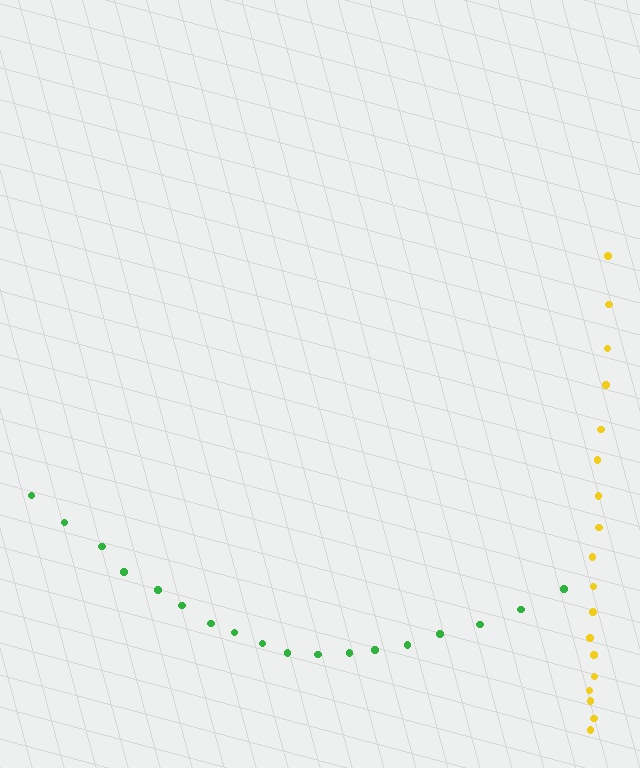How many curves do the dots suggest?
There are 2 distinct paths.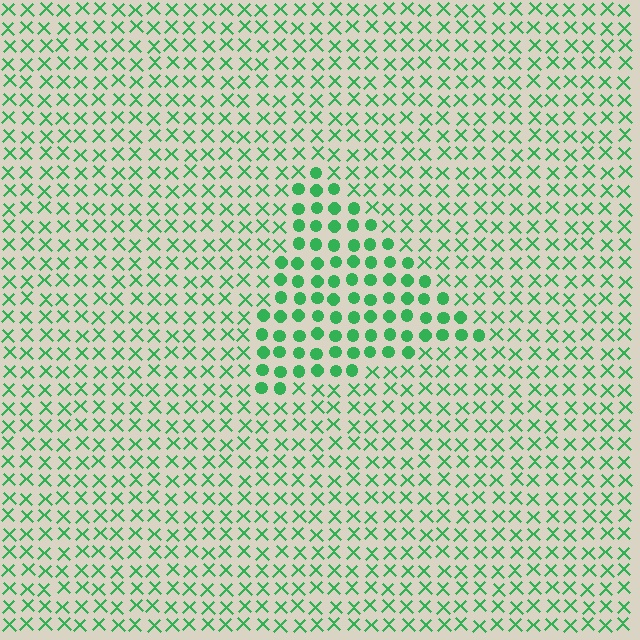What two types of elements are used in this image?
The image uses circles inside the triangle region and X marks outside it.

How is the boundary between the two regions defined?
The boundary is defined by a change in element shape: circles inside vs. X marks outside. All elements share the same color and spacing.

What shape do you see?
I see a triangle.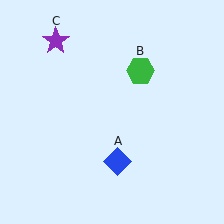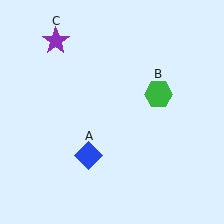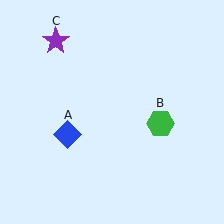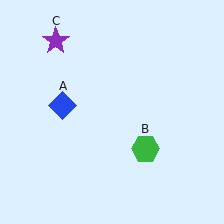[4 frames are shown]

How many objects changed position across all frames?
2 objects changed position: blue diamond (object A), green hexagon (object B).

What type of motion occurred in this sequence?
The blue diamond (object A), green hexagon (object B) rotated clockwise around the center of the scene.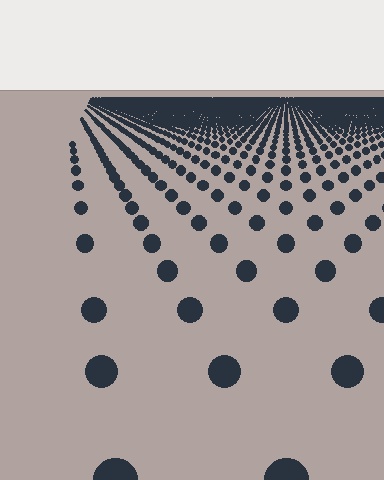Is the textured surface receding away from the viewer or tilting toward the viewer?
The surface is receding away from the viewer. Texture elements get smaller and denser toward the top.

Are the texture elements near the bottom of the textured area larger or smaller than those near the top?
Larger. Near the bottom, elements are closer to the viewer and appear at a bigger on-screen size.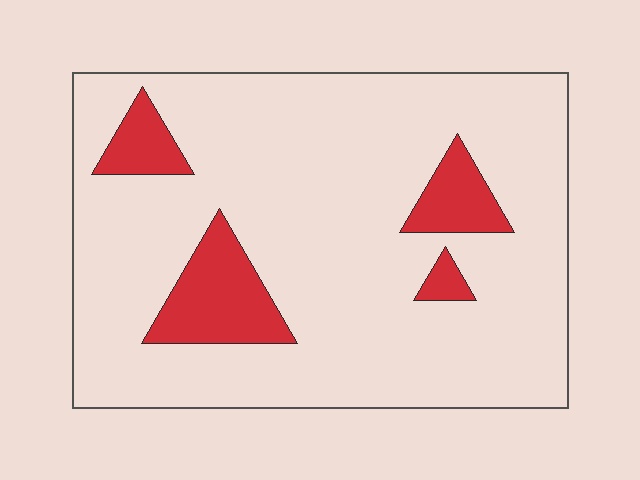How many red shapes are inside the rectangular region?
4.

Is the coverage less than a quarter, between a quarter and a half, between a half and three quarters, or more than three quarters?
Less than a quarter.